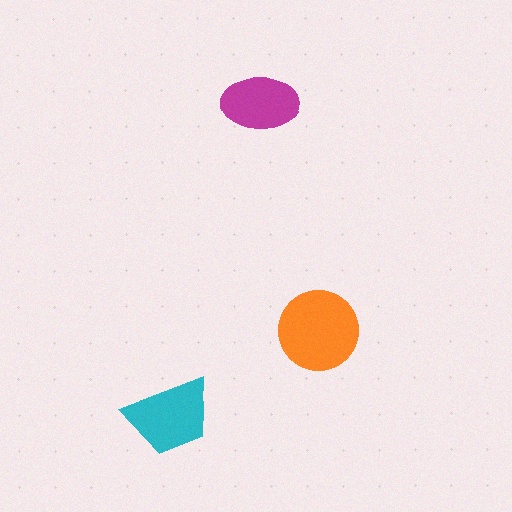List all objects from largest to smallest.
The orange circle, the cyan trapezoid, the magenta ellipse.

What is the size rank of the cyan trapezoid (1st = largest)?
2nd.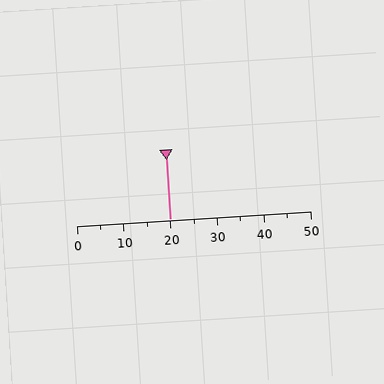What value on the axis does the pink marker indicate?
The marker indicates approximately 20.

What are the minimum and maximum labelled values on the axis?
The axis runs from 0 to 50.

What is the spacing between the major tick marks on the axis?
The major ticks are spaced 10 apart.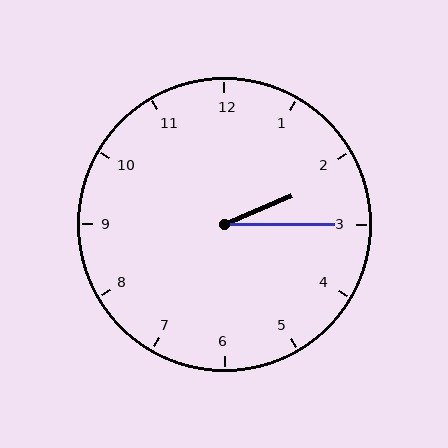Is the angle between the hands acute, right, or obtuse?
It is acute.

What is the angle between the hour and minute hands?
Approximately 22 degrees.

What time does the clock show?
2:15.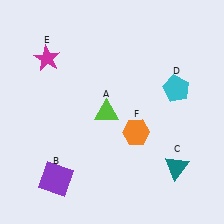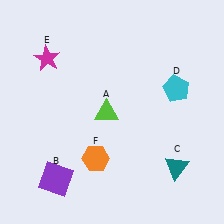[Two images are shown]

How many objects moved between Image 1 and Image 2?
1 object moved between the two images.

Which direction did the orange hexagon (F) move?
The orange hexagon (F) moved left.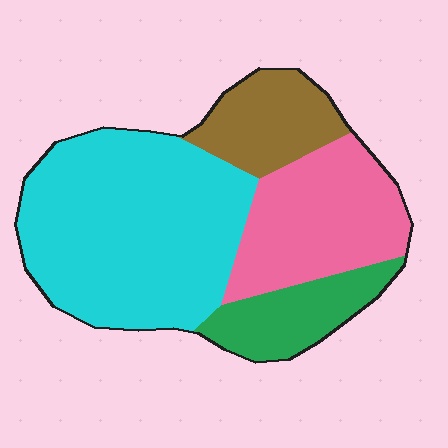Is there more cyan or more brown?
Cyan.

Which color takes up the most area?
Cyan, at roughly 50%.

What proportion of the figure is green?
Green covers about 15% of the figure.